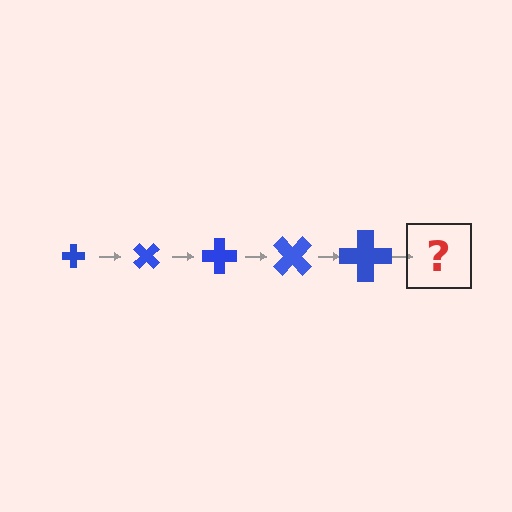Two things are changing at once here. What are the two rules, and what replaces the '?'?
The two rules are that the cross grows larger each step and it rotates 45 degrees each step. The '?' should be a cross, larger than the previous one and rotated 225 degrees from the start.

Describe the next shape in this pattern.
It should be a cross, larger than the previous one and rotated 225 degrees from the start.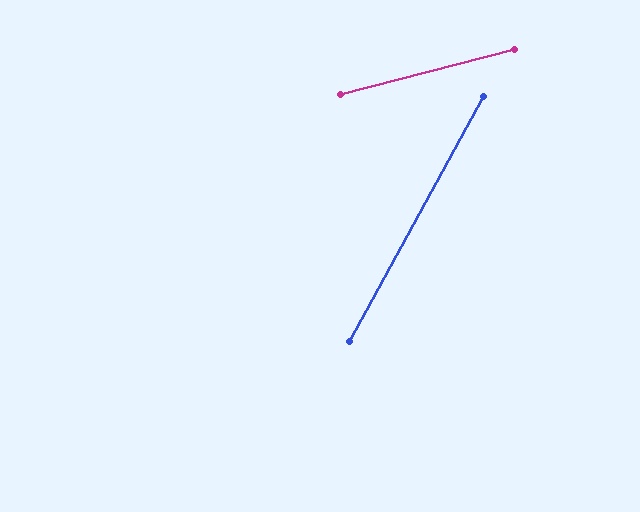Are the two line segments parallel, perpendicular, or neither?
Neither parallel nor perpendicular — they differ by about 47°.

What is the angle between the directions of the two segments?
Approximately 47 degrees.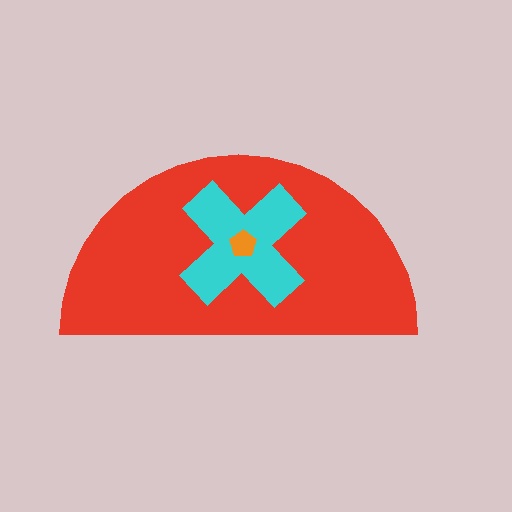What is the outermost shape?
The red semicircle.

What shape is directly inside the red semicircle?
The cyan cross.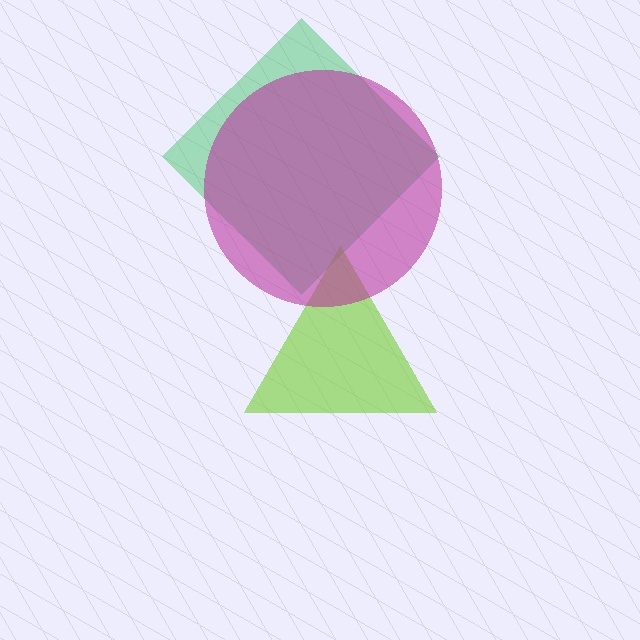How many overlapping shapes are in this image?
There are 3 overlapping shapes in the image.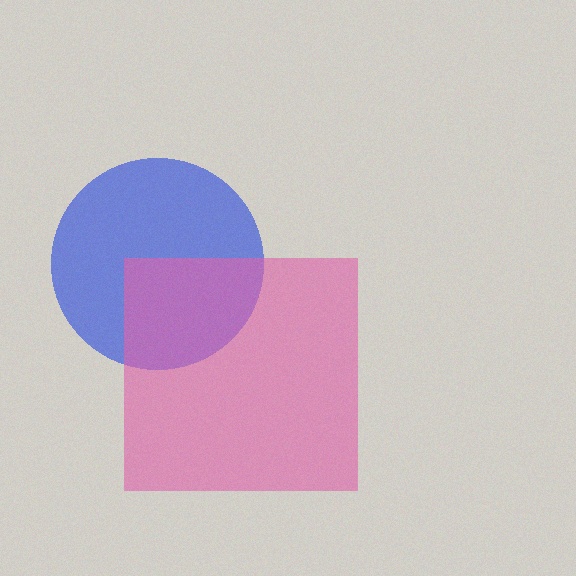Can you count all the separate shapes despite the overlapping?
Yes, there are 2 separate shapes.